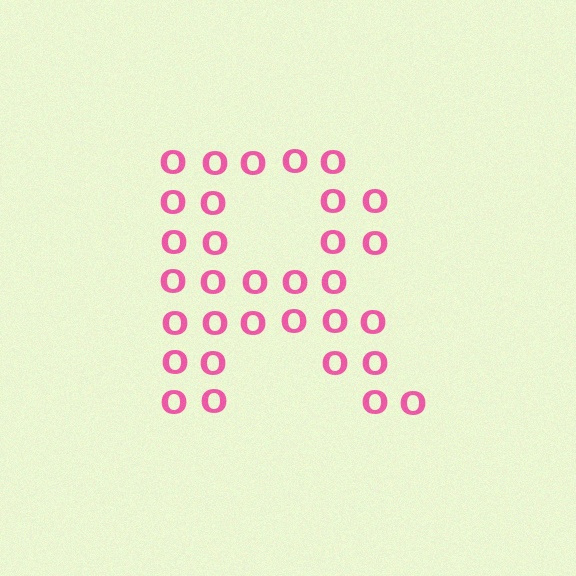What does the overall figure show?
The overall figure shows the letter R.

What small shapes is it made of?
It is made of small letter O's.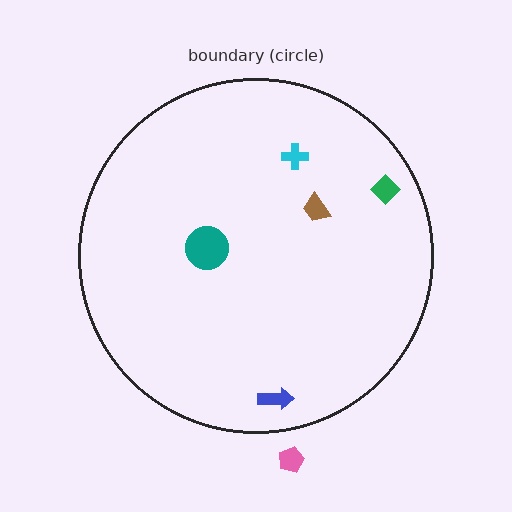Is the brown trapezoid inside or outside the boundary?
Inside.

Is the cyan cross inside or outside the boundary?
Inside.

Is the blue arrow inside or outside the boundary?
Inside.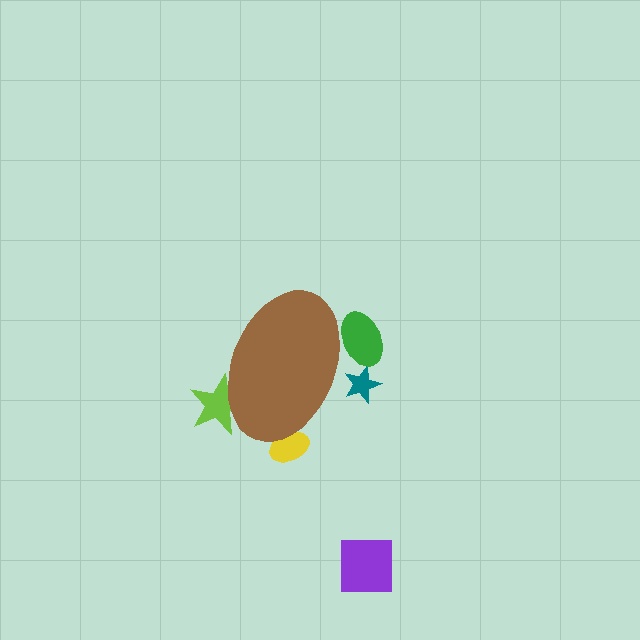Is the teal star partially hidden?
Yes, the teal star is partially hidden behind the brown ellipse.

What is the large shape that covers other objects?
A brown ellipse.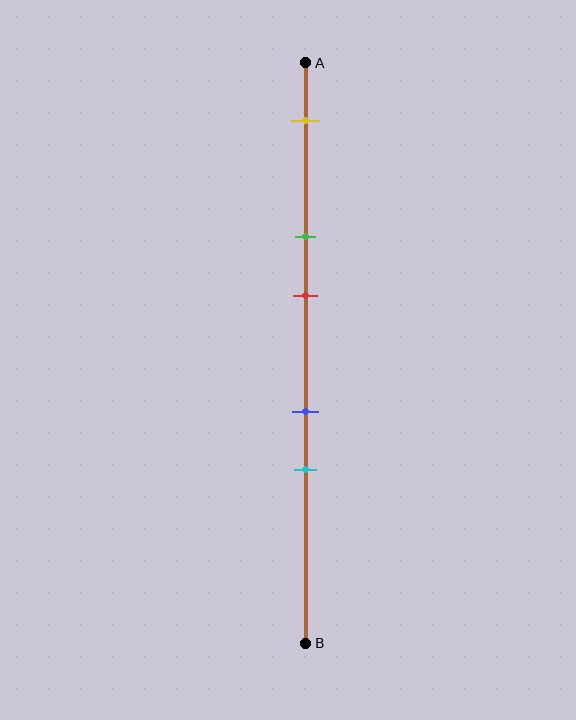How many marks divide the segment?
There are 5 marks dividing the segment.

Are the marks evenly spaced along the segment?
No, the marks are not evenly spaced.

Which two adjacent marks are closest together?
The blue and cyan marks are the closest adjacent pair.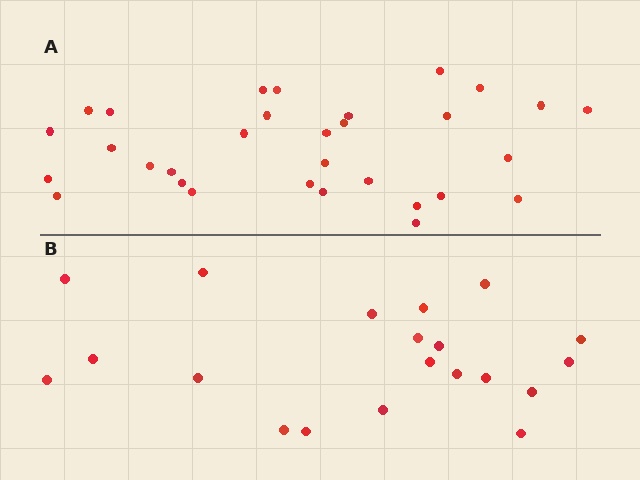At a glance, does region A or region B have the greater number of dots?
Region A (the top region) has more dots.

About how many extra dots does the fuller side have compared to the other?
Region A has roughly 12 or so more dots than region B.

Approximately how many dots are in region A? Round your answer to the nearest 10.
About 30 dots. (The exact count is 31, which rounds to 30.)